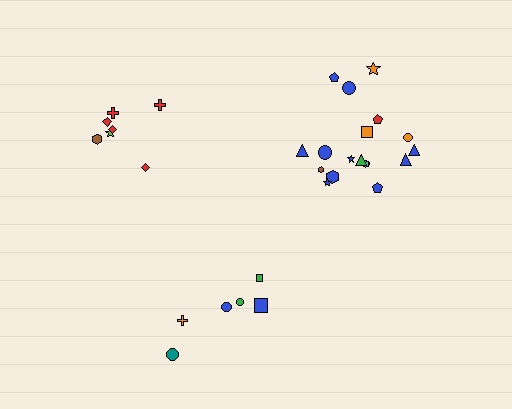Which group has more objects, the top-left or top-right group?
The top-right group.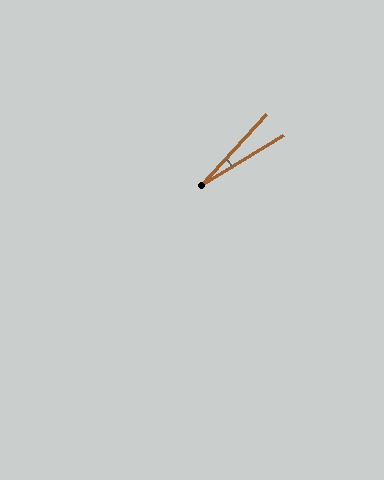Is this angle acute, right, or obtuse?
It is acute.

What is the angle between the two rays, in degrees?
Approximately 16 degrees.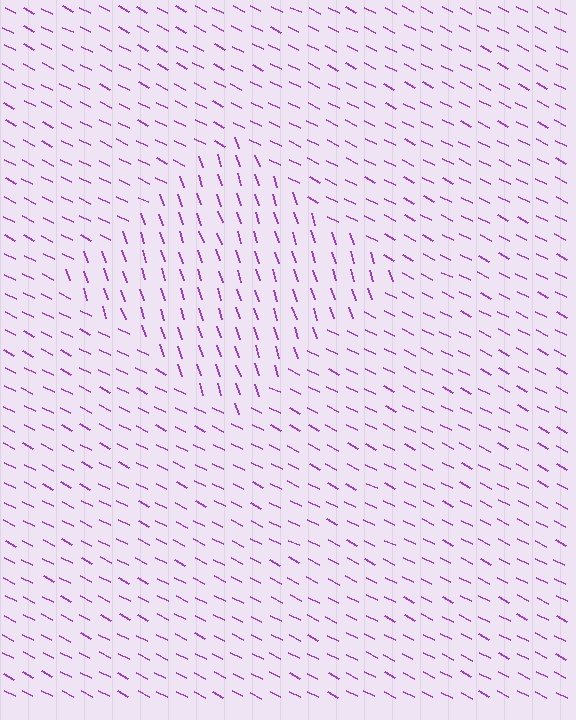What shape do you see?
I see a diamond.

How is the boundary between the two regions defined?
The boundary is defined purely by a change in line orientation (approximately 45 degrees difference). All lines are the same color and thickness.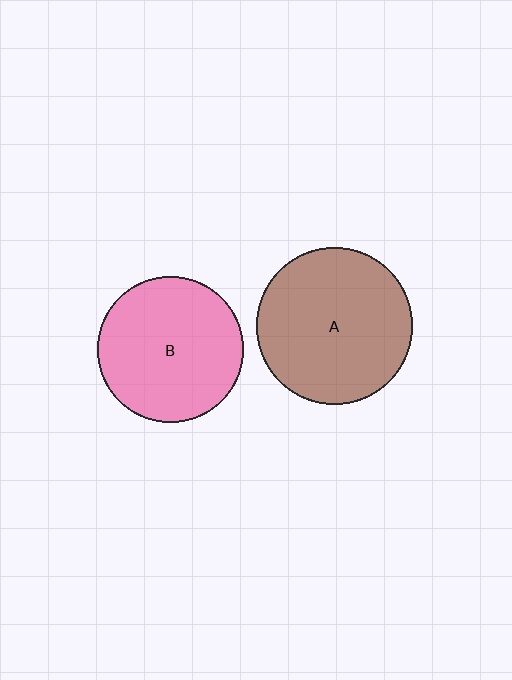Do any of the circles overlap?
No, none of the circles overlap.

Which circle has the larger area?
Circle A (brown).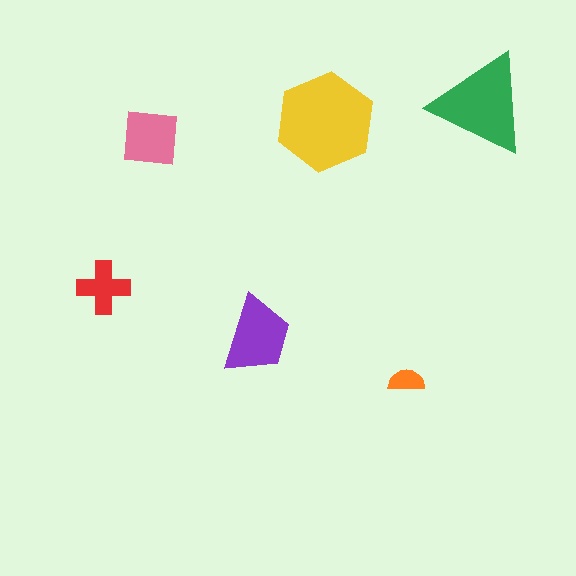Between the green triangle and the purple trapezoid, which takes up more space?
The green triangle.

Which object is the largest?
The yellow hexagon.